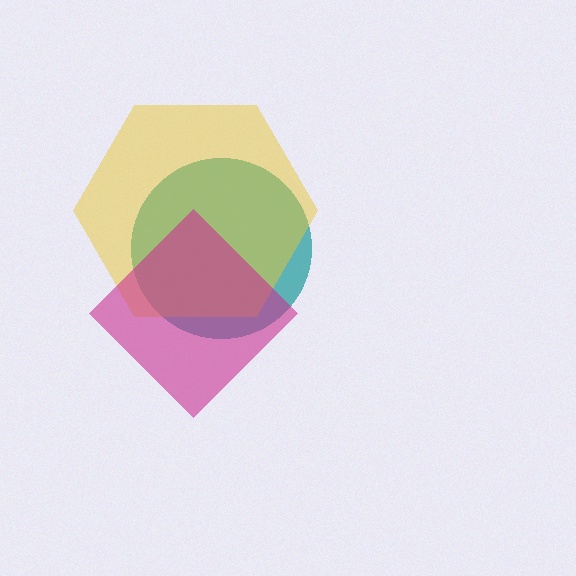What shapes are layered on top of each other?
The layered shapes are: a teal circle, a yellow hexagon, a magenta diamond.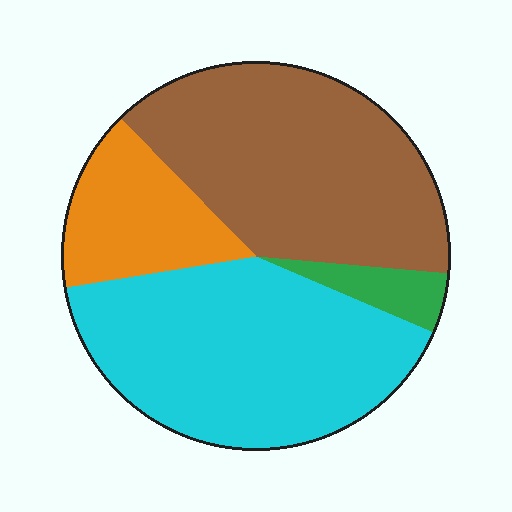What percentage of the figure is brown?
Brown takes up about two fifths (2/5) of the figure.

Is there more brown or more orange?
Brown.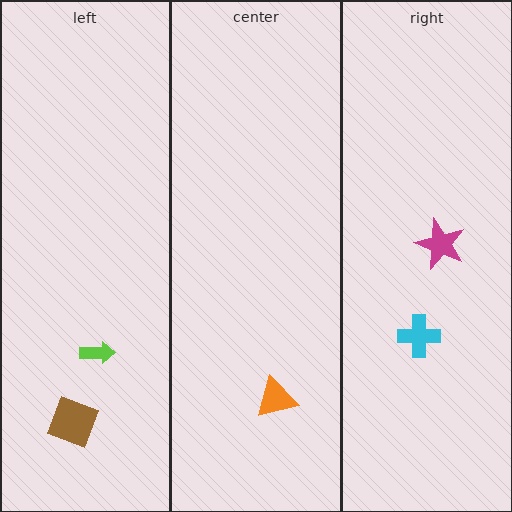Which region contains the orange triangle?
The center region.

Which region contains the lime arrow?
The left region.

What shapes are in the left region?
The brown square, the lime arrow.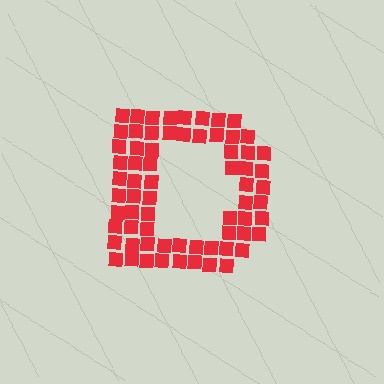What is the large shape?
The large shape is the letter D.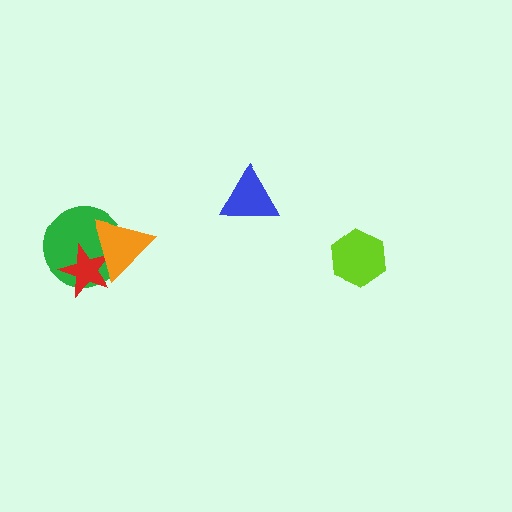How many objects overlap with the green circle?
2 objects overlap with the green circle.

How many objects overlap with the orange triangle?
2 objects overlap with the orange triangle.